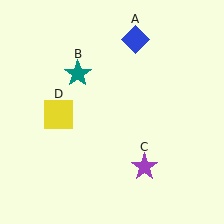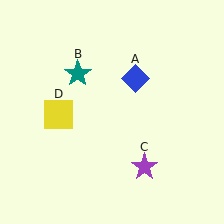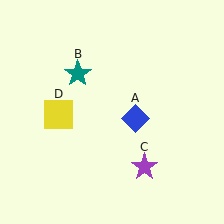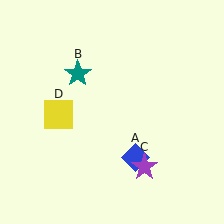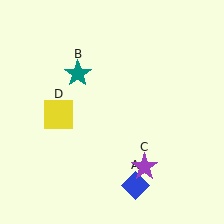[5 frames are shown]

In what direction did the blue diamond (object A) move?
The blue diamond (object A) moved down.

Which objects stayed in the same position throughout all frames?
Teal star (object B) and purple star (object C) and yellow square (object D) remained stationary.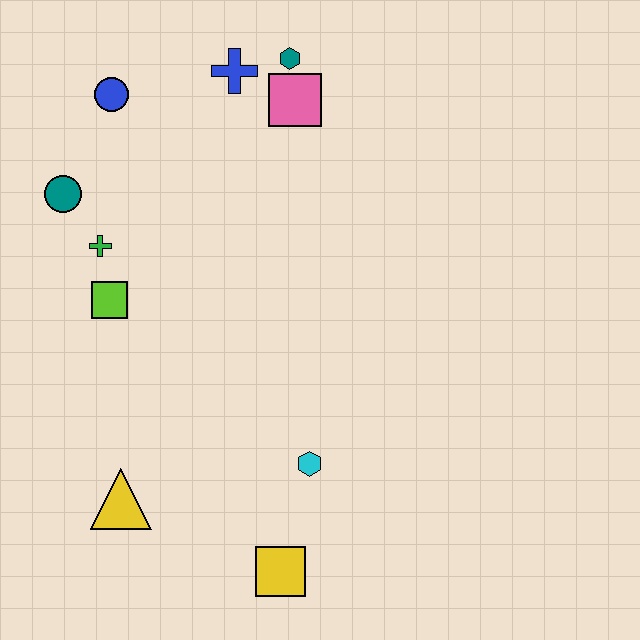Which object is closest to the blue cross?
The teal hexagon is closest to the blue cross.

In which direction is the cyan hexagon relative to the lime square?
The cyan hexagon is to the right of the lime square.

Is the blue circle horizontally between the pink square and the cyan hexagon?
No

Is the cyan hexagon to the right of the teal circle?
Yes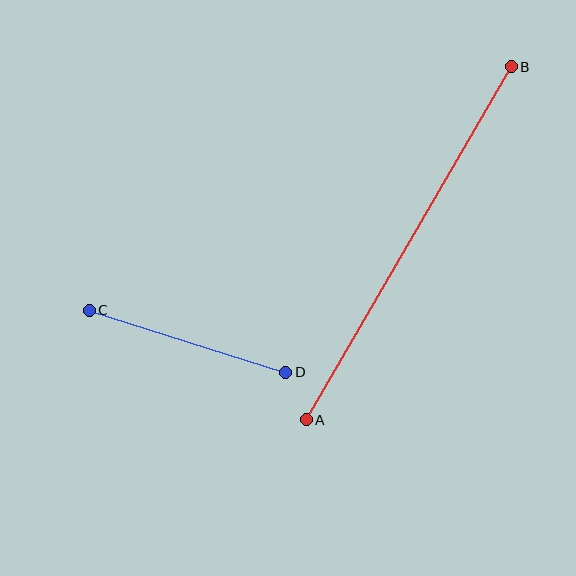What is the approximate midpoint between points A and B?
The midpoint is at approximately (409, 243) pixels.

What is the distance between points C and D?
The distance is approximately 206 pixels.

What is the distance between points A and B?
The distance is approximately 409 pixels.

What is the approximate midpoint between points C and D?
The midpoint is at approximately (187, 341) pixels.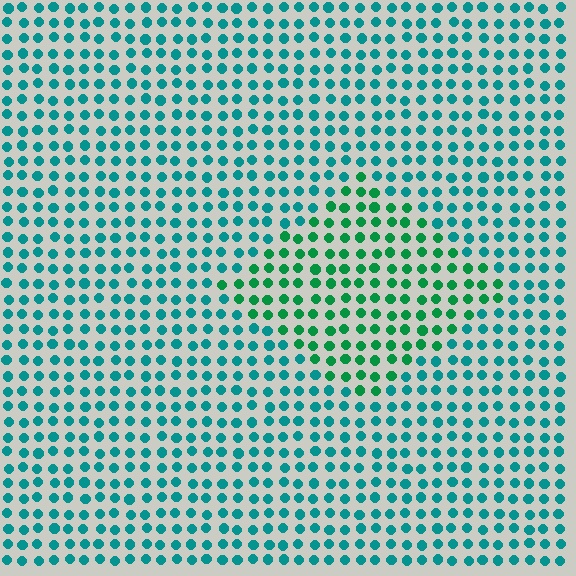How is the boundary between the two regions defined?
The boundary is defined purely by a slight shift in hue (about 33 degrees). Spacing, size, and orientation are identical on both sides.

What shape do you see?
I see a diamond.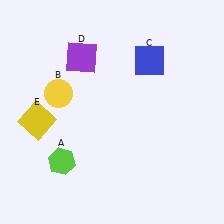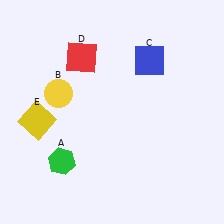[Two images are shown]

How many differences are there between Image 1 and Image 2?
There are 2 differences between the two images.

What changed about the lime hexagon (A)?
In Image 1, A is lime. In Image 2, it changed to green.